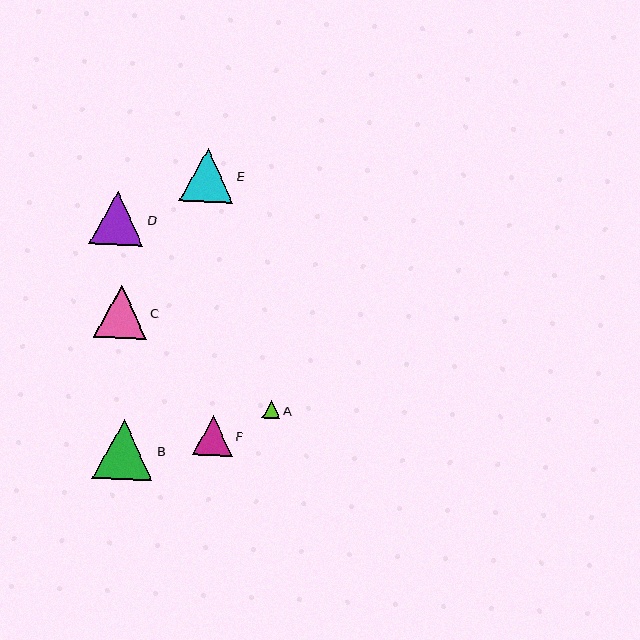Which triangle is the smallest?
Triangle A is the smallest with a size of approximately 18 pixels.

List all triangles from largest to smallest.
From largest to smallest: B, D, E, C, F, A.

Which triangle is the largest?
Triangle B is the largest with a size of approximately 60 pixels.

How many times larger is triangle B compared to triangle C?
Triangle B is approximately 1.1 times the size of triangle C.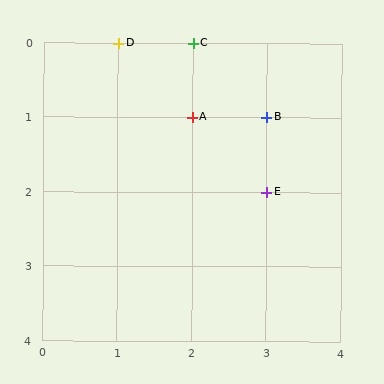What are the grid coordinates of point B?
Point B is at grid coordinates (3, 1).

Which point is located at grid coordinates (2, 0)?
Point C is at (2, 0).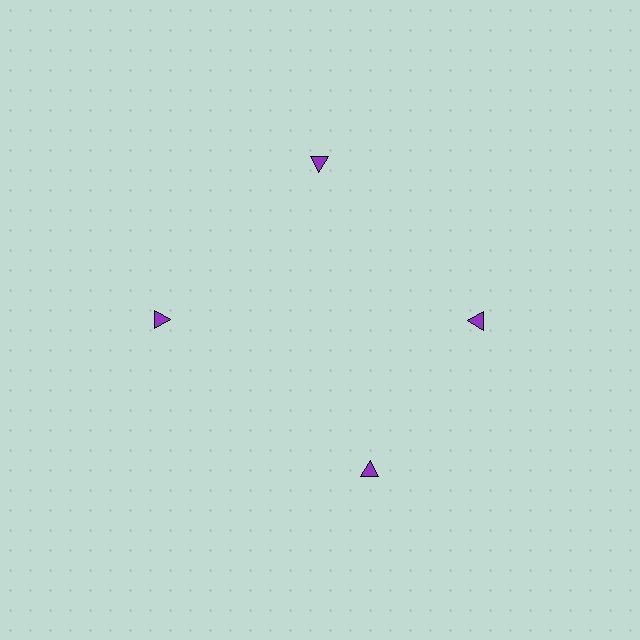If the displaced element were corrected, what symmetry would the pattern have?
It would have 4-fold rotational symmetry — the pattern would map onto itself every 90 degrees.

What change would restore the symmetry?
The symmetry would be restored by rotating it back into even spacing with its neighbors so that all 4 triangles sit at equal angles and equal distance from the center.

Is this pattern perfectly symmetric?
No. The 4 purple triangles are arranged in a ring, but one element near the 6 o'clock position is rotated out of alignment along the ring, breaking the 4-fold rotational symmetry.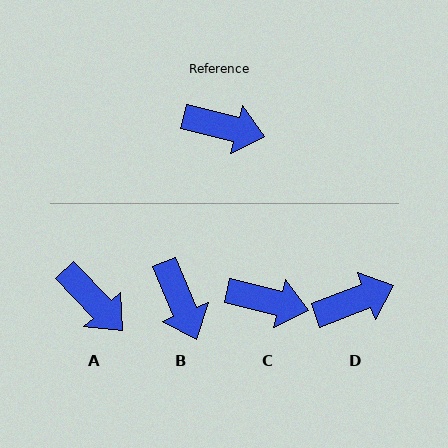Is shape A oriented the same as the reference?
No, it is off by about 33 degrees.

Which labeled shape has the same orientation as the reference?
C.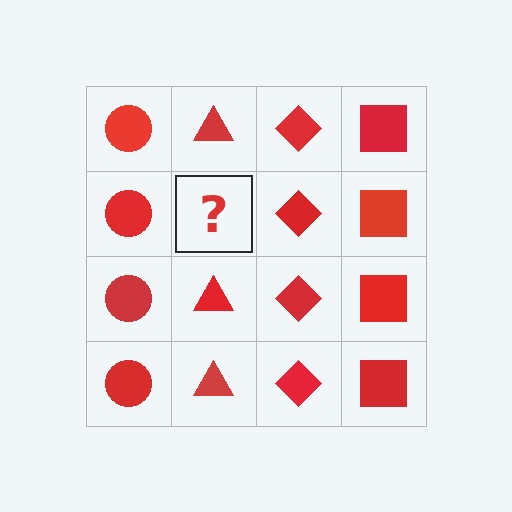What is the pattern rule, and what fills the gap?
The rule is that each column has a consistent shape. The gap should be filled with a red triangle.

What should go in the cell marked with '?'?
The missing cell should contain a red triangle.